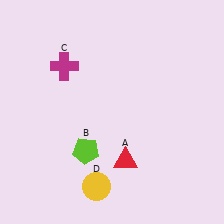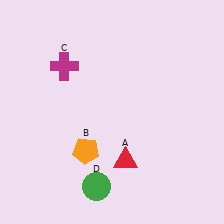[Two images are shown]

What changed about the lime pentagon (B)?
In Image 1, B is lime. In Image 2, it changed to orange.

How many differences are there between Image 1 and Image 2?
There are 2 differences between the two images.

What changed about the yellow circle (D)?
In Image 1, D is yellow. In Image 2, it changed to green.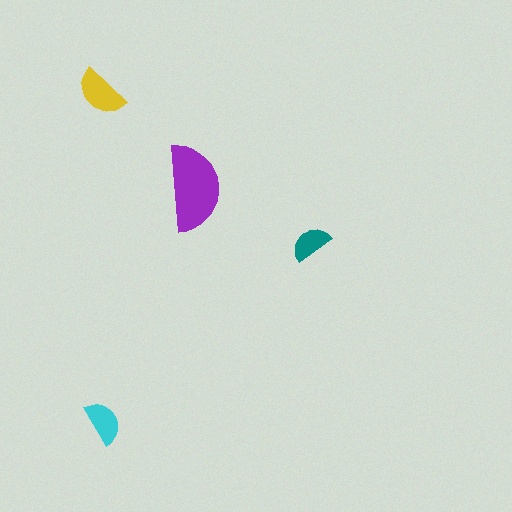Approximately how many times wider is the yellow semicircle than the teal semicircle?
About 1.5 times wider.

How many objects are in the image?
There are 4 objects in the image.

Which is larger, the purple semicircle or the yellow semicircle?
The purple one.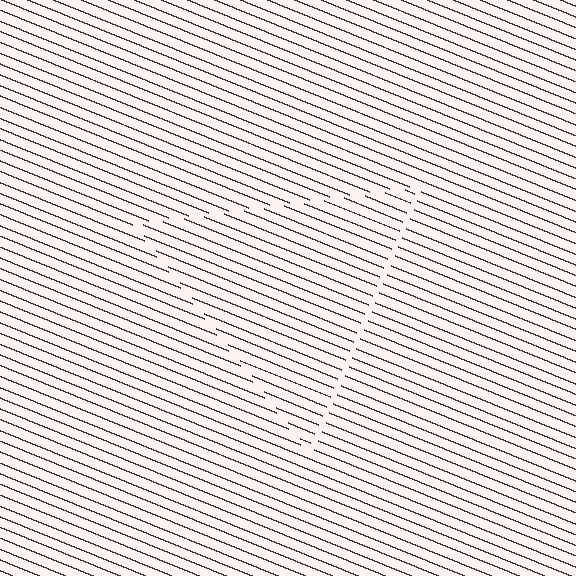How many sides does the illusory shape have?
3 sides — the line-ends trace a triangle.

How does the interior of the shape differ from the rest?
The interior of the shape contains the same grating, shifted by half a period — the contour is defined by the phase discontinuity where line-ends from the inner and outer gratings abut.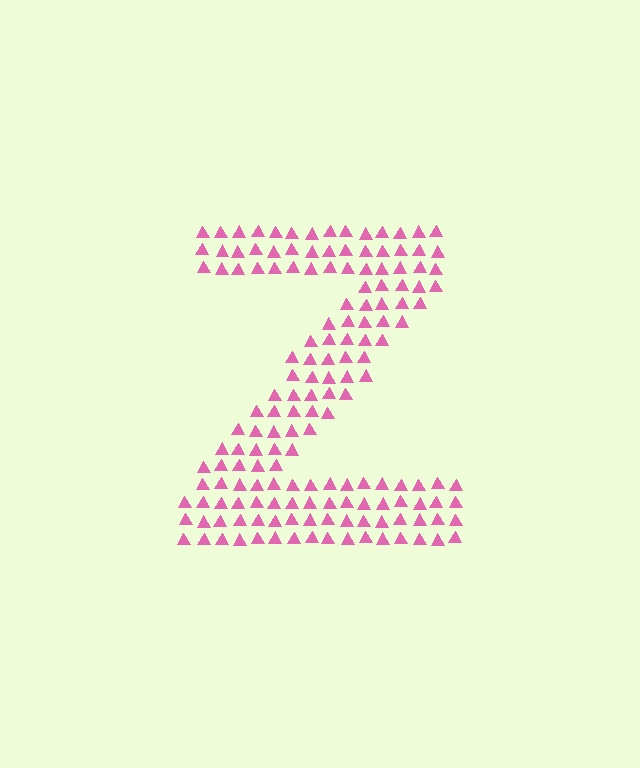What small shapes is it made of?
It is made of small triangles.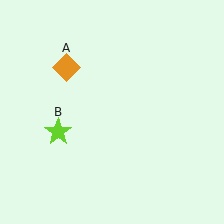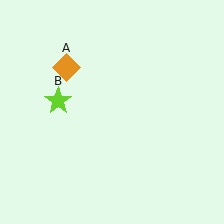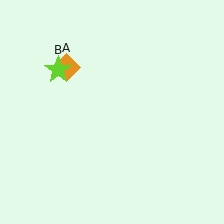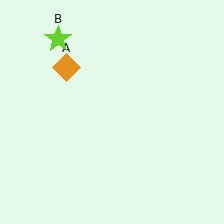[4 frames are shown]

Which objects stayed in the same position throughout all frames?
Orange diamond (object A) remained stationary.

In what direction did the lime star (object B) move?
The lime star (object B) moved up.